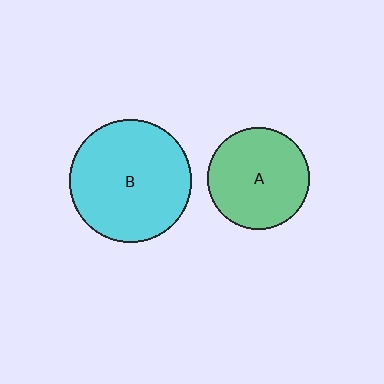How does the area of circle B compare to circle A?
Approximately 1.4 times.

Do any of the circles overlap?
No, none of the circles overlap.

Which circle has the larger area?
Circle B (cyan).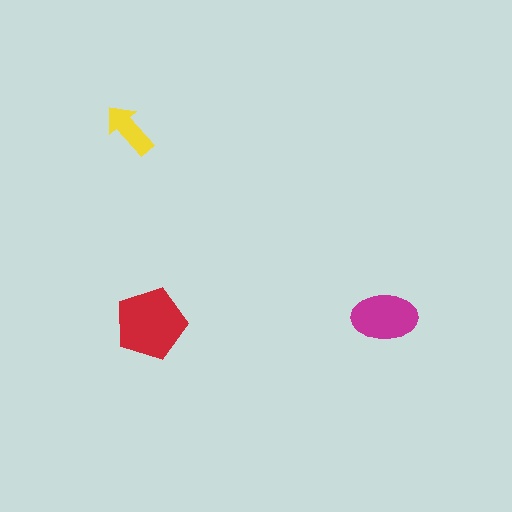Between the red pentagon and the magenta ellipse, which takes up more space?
The red pentagon.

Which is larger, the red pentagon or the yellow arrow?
The red pentagon.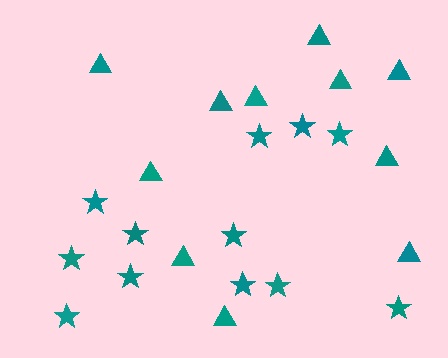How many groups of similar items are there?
There are 2 groups: one group of stars (12) and one group of triangles (11).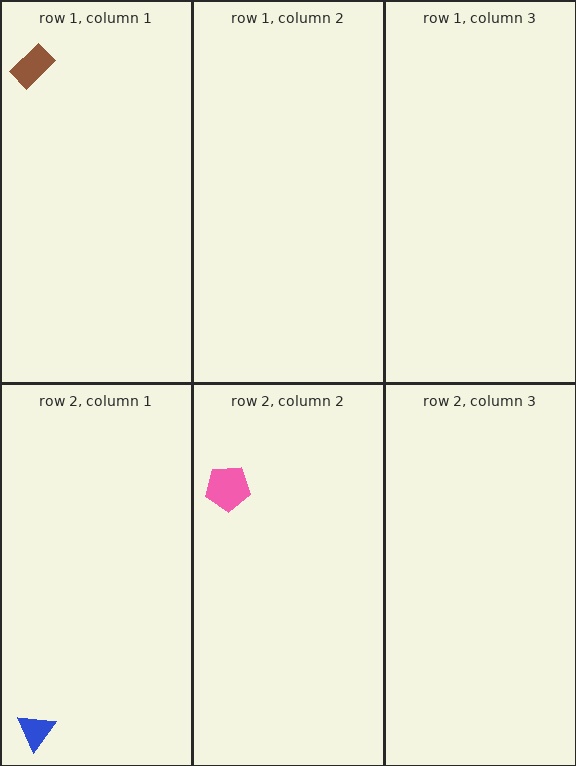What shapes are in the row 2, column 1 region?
The blue triangle.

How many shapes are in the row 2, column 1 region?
1.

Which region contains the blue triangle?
The row 2, column 1 region.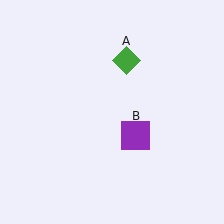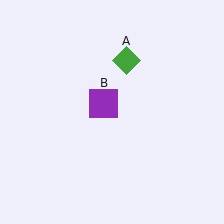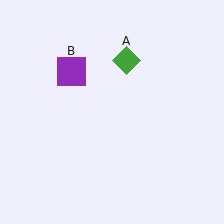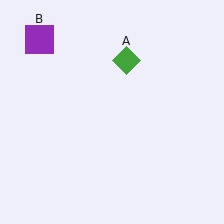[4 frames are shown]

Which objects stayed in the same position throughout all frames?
Green diamond (object A) remained stationary.